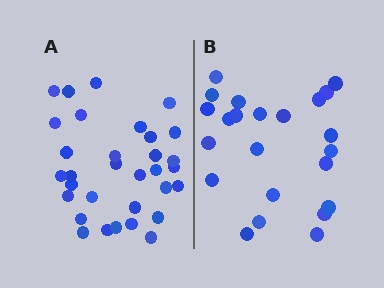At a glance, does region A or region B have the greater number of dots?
Region A (the left region) has more dots.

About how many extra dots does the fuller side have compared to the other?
Region A has roughly 8 or so more dots than region B.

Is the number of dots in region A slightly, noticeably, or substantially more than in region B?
Region A has noticeably more, but not dramatically so. The ratio is roughly 1.4 to 1.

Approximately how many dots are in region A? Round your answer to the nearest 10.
About 30 dots. (The exact count is 32, which rounds to 30.)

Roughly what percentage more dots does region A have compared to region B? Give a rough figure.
About 40% more.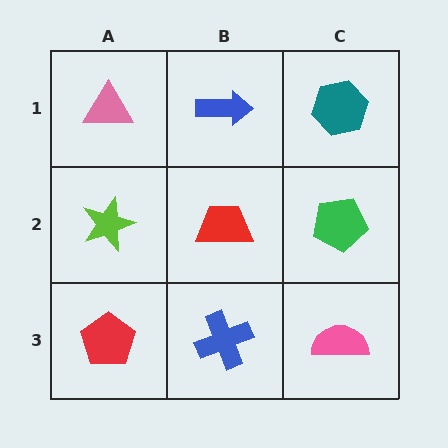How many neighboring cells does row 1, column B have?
3.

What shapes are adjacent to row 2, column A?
A pink triangle (row 1, column A), a red pentagon (row 3, column A), a red trapezoid (row 2, column B).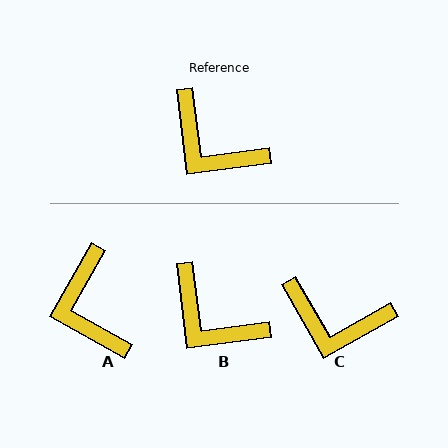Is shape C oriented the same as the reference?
No, it is off by about 22 degrees.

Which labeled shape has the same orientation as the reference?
B.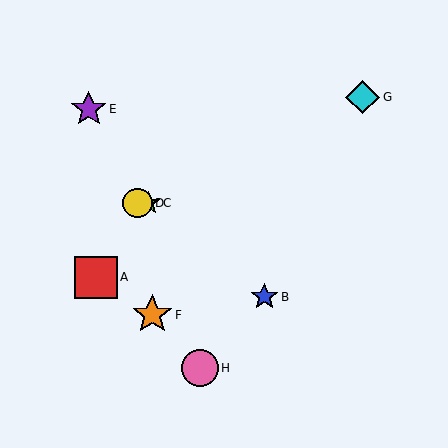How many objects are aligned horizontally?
2 objects (C, D) are aligned horizontally.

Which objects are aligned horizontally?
Objects C, D are aligned horizontally.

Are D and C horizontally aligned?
Yes, both are at y≈203.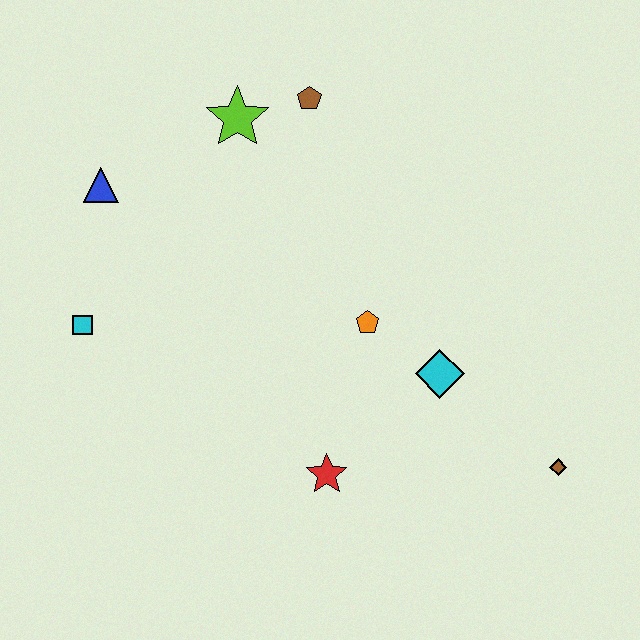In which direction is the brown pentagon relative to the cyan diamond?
The brown pentagon is above the cyan diamond.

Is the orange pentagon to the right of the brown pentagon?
Yes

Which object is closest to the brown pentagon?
The lime star is closest to the brown pentagon.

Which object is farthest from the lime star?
The brown diamond is farthest from the lime star.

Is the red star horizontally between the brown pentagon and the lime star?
No